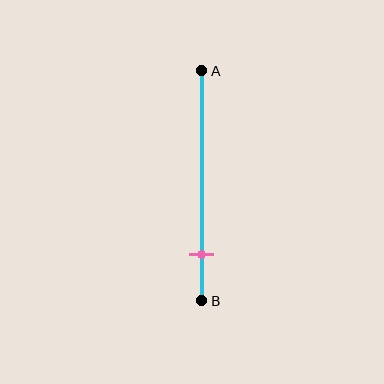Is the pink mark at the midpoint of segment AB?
No, the mark is at about 80% from A, not at the 50% midpoint.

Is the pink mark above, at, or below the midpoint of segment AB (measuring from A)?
The pink mark is below the midpoint of segment AB.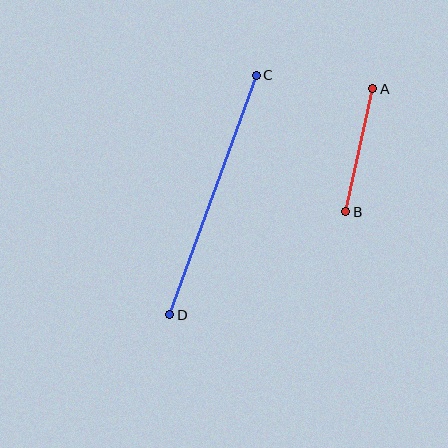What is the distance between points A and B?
The distance is approximately 125 pixels.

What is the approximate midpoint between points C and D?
The midpoint is at approximately (213, 195) pixels.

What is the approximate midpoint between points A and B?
The midpoint is at approximately (359, 150) pixels.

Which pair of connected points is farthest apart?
Points C and D are farthest apart.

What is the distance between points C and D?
The distance is approximately 255 pixels.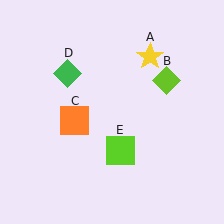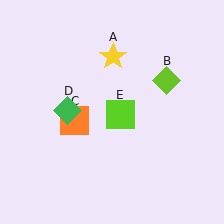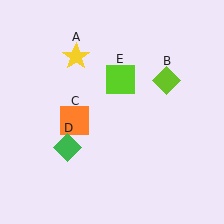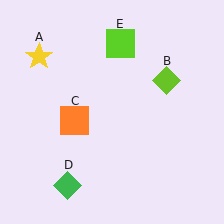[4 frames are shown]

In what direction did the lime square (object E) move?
The lime square (object E) moved up.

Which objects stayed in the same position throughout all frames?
Lime diamond (object B) and orange square (object C) remained stationary.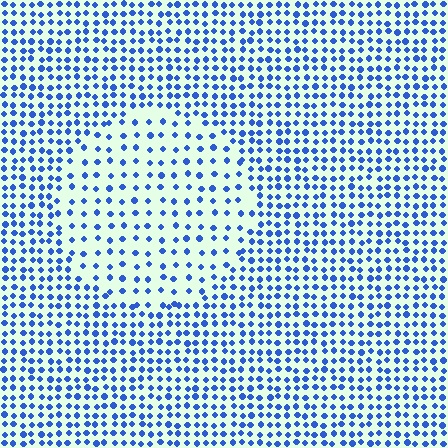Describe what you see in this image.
The image contains small blue elements arranged at two different densities. A circle-shaped region is visible where the elements are less densely packed than the surrounding area.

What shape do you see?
I see a circle.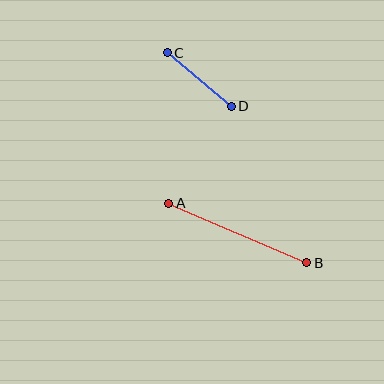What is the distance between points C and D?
The distance is approximately 83 pixels.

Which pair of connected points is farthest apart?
Points A and B are farthest apart.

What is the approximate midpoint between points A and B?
The midpoint is at approximately (238, 233) pixels.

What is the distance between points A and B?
The distance is approximately 151 pixels.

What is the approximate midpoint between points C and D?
The midpoint is at approximately (199, 80) pixels.